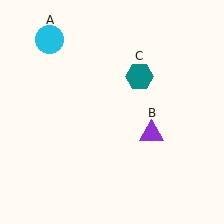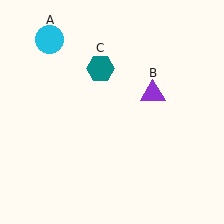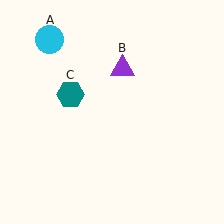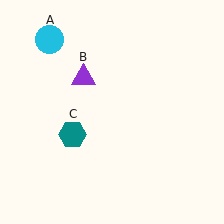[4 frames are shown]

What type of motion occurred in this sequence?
The purple triangle (object B), teal hexagon (object C) rotated counterclockwise around the center of the scene.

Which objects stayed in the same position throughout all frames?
Cyan circle (object A) remained stationary.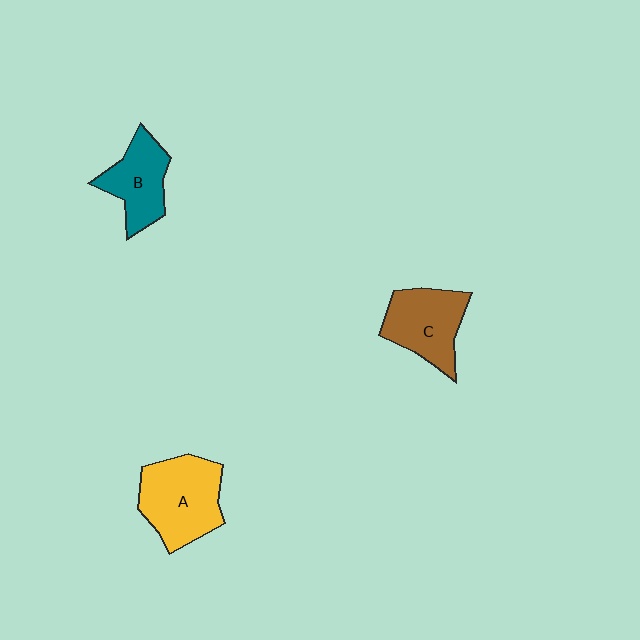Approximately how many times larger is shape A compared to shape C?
Approximately 1.2 times.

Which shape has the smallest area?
Shape B (teal).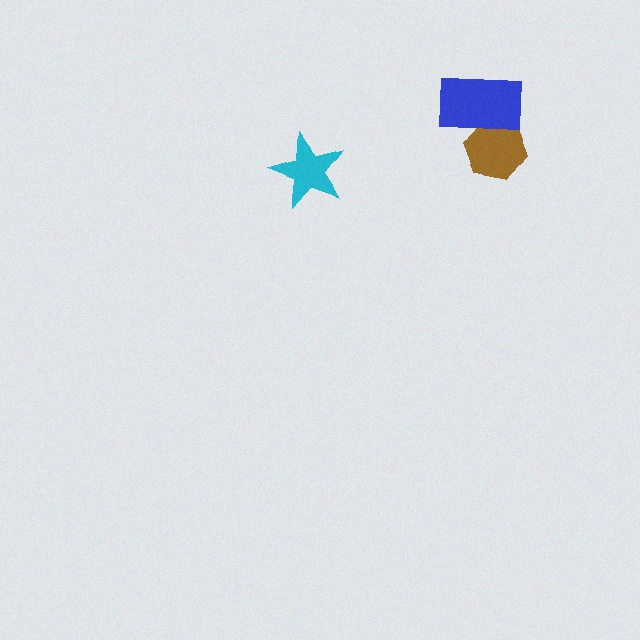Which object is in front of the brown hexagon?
The blue rectangle is in front of the brown hexagon.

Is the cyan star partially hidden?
No, no other shape covers it.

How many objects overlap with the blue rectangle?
1 object overlaps with the blue rectangle.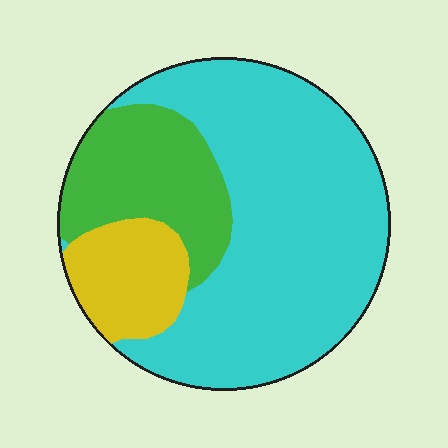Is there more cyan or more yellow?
Cyan.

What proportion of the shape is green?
Green covers about 20% of the shape.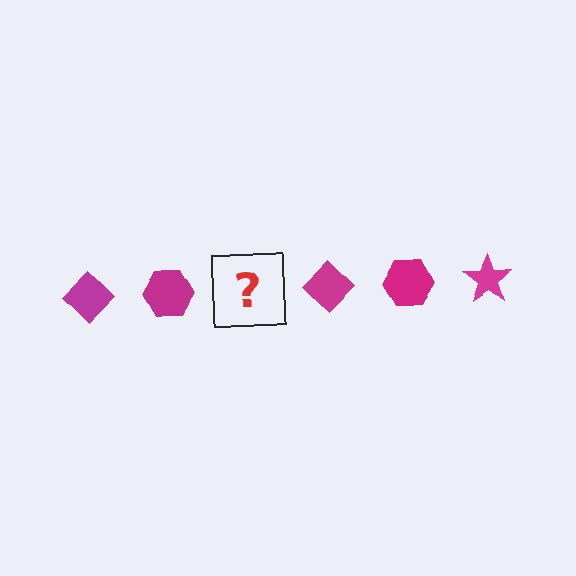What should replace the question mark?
The question mark should be replaced with a magenta star.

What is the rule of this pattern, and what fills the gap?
The rule is that the pattern cycles through diamond, hexagon, star shapes in magenta. The gap should be filled with a magenta star.